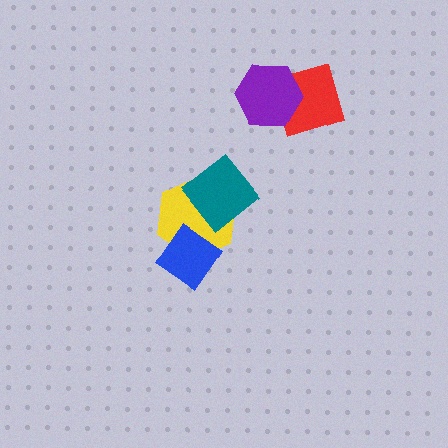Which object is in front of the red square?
The purple hexagon is in front of the red square.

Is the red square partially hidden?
Yes, it is partially covered by another shape.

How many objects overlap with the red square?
1 object overlaps with the red square.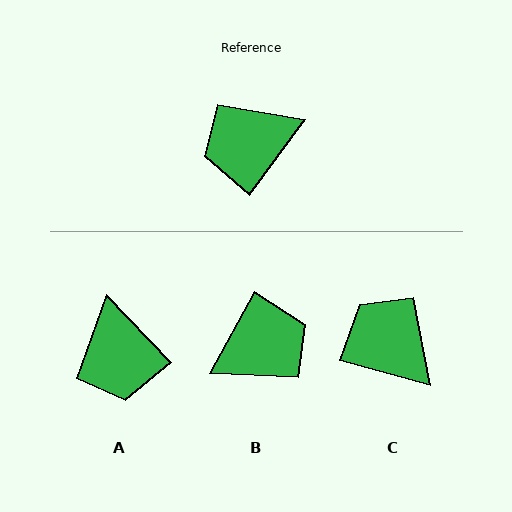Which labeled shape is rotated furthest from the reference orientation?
B, about 173 degrees away.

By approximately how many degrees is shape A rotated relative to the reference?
Approximately 80 degrees counter-clockwise.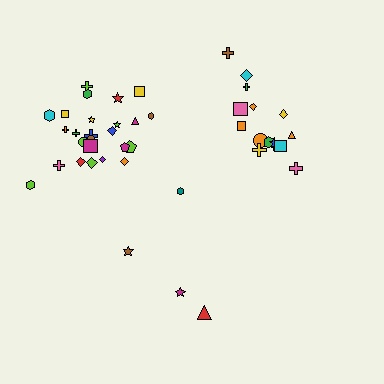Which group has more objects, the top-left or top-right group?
The top-left group.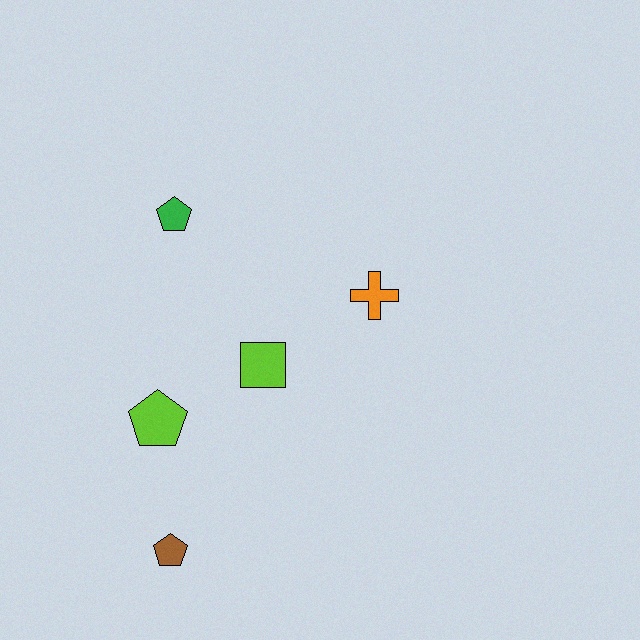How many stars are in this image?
There are no stars.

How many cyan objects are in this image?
There are no cyan objects.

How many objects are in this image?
There are 5 objects.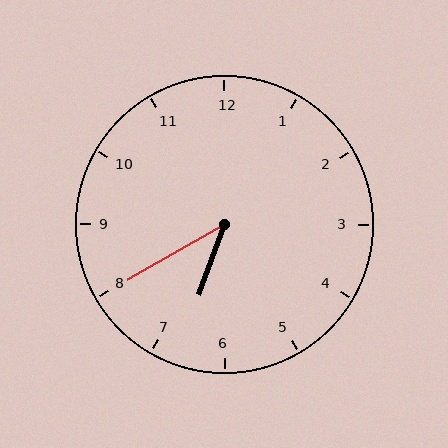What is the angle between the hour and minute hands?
Approximately 40 degrees.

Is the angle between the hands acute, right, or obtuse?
It is acute.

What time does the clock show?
6:40.